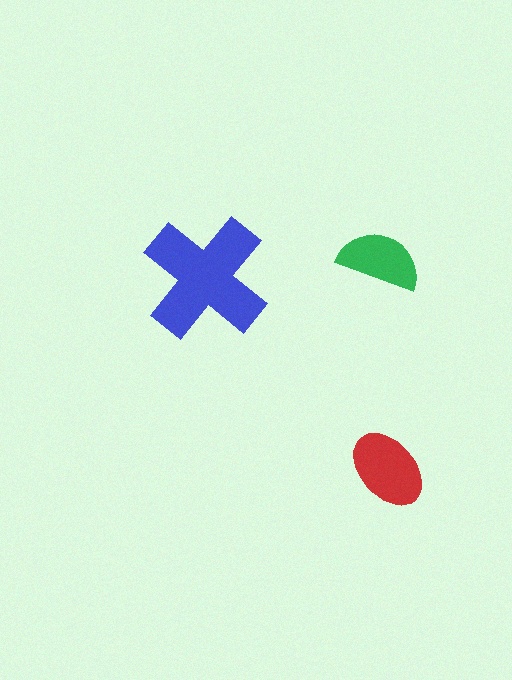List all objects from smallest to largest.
The green semicircle, the red ellipse, the blue cross.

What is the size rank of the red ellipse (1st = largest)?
2nd.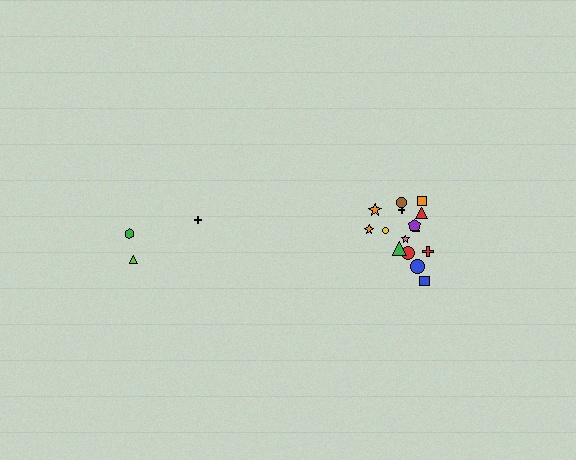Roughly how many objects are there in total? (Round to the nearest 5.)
Roughly 20 objects in total.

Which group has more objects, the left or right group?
The right group.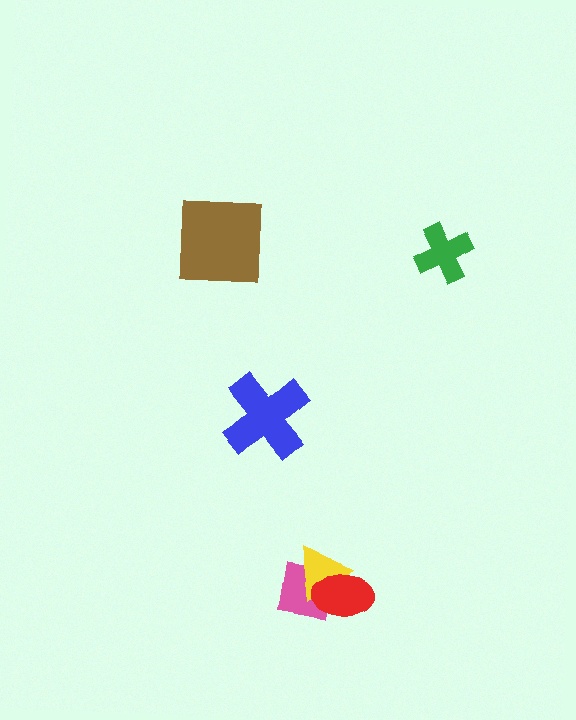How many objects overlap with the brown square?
0 objects overlap with the brown square.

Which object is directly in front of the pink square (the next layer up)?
The yellow triangle is directly in front of the pink square.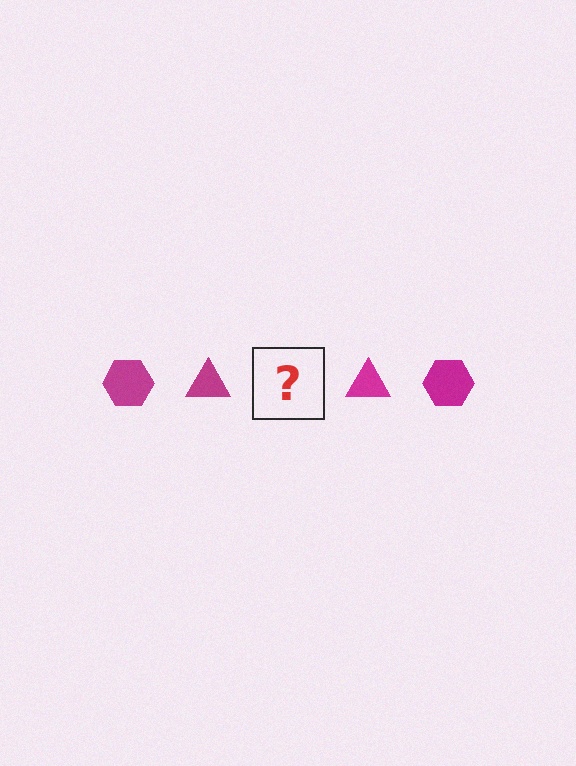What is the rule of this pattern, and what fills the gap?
The rule is that the pattern cycles through hexagon, triangle shapes in magenta. The gap should be filled with a magenta hexagon.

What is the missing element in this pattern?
The missing element is a magenta hexagon.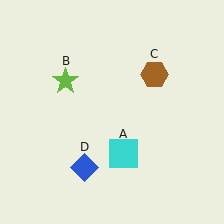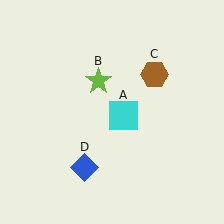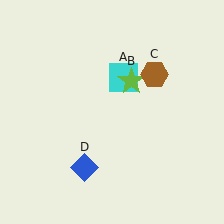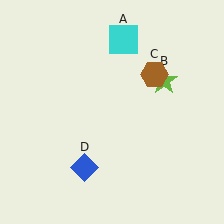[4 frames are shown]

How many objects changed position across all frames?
2 objects changed position: cyan square (object A), lime star (object B).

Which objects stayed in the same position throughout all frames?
Brown hexagon (object C) and blue diamond (object D) remained stationary.